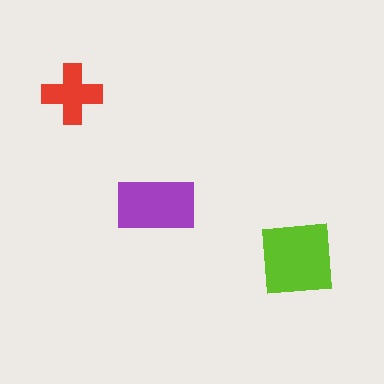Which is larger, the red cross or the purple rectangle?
The purple rectangle.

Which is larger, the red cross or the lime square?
The lime square.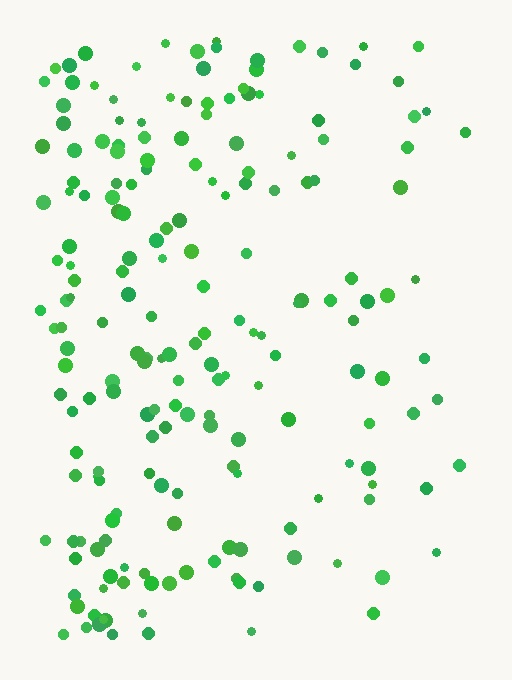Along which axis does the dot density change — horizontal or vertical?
Horizontal.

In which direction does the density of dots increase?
From right to left, with the left side densest.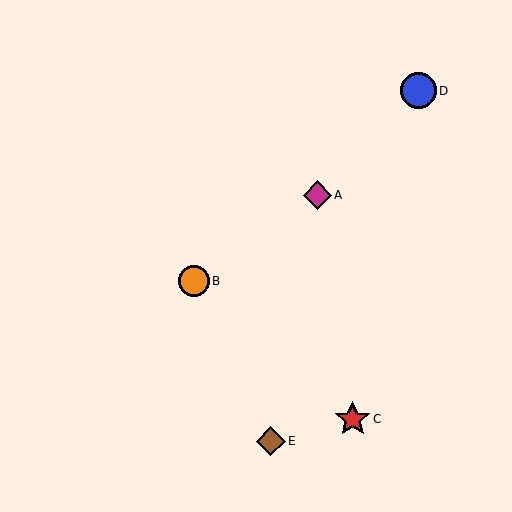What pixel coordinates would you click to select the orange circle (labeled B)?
Click at (194, 281) to select the orange circle B.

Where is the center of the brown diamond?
The center of the brown diamond is at (271, 441).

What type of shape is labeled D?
Shape D is a blue circle.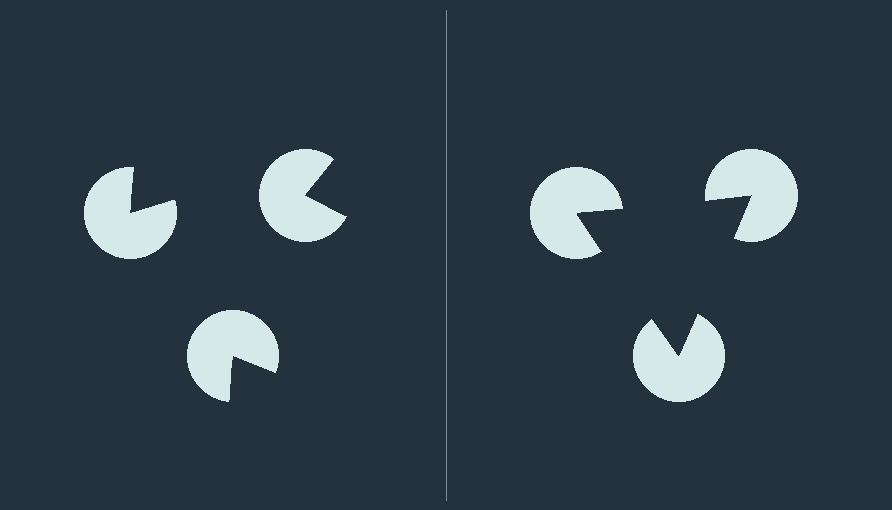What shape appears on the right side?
An illusory triangle.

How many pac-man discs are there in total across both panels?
6 — 3 on each side.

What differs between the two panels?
The pac-man discs are positioned identically on both sides; only the wedge orientations differ. On the right they align to a triangle; on the left they are misaligned.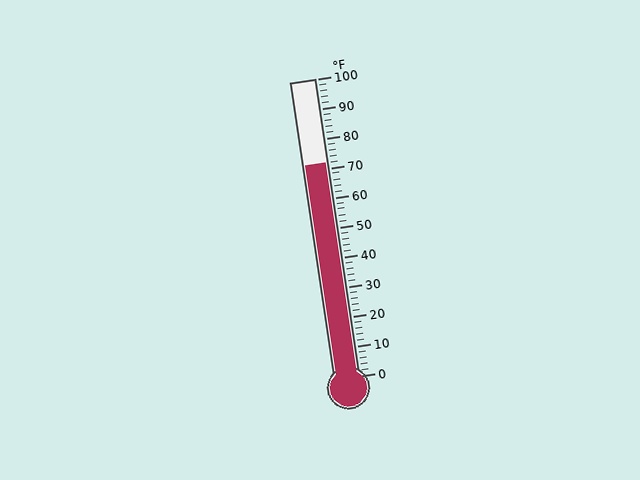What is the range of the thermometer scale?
The thermometer scale ranges from 0°F to 100°F.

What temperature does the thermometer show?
The thermometer shows approximately 72°F.